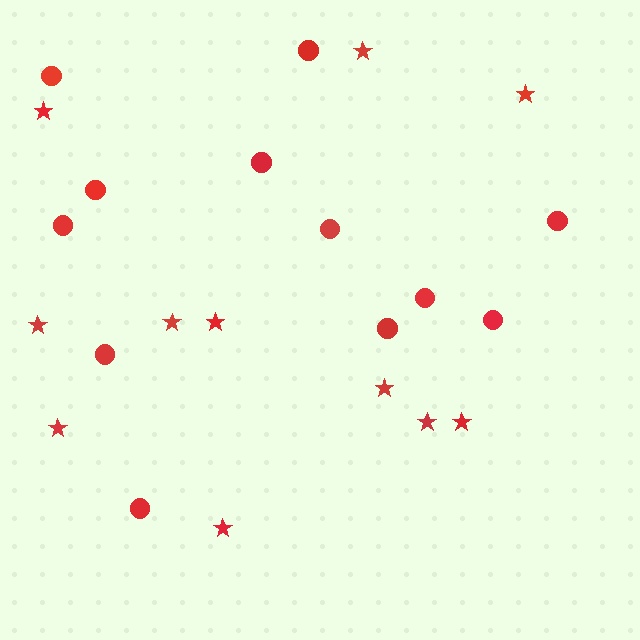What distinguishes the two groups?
There are 2 groups: one group of stars (11) and one group of circles (12).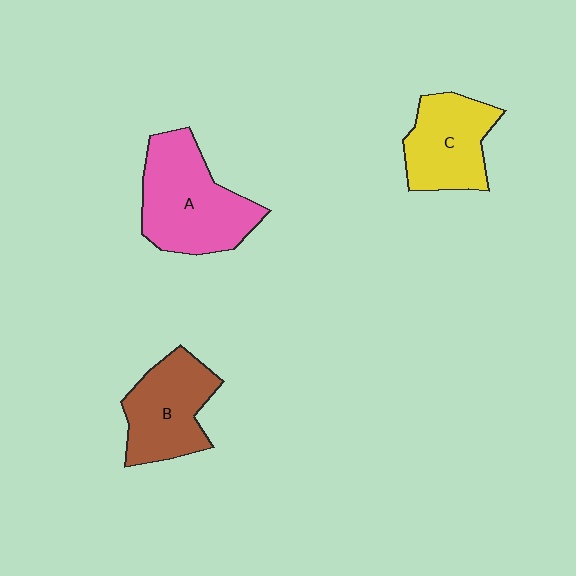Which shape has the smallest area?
Shape C (yellow).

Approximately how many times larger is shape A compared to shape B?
Approximately 1.3 times.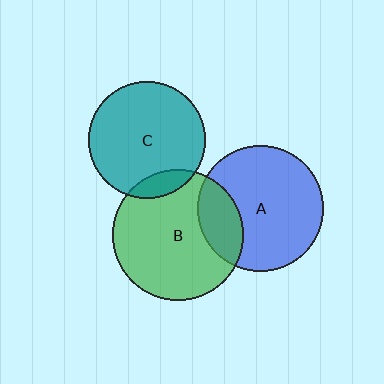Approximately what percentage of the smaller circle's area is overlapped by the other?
Approximately 20%.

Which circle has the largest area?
Circle B (green).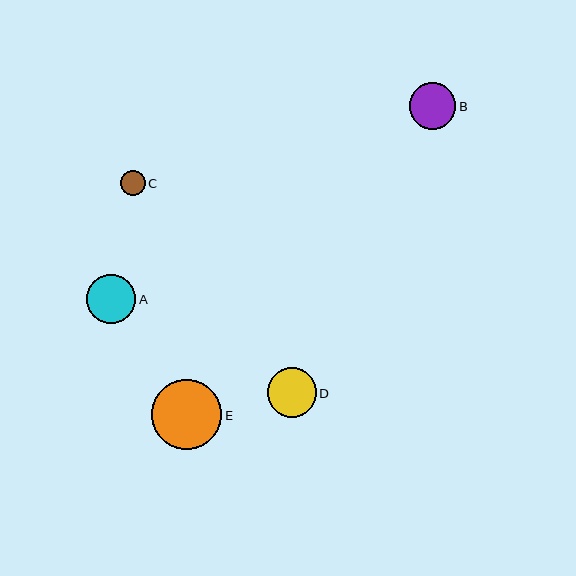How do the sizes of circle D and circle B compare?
Circle D and circle B are approximately the same size.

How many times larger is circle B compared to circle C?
Circle B is approximately 1.9 times the size of circle C.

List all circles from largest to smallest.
From largest to smallest: E, A, D, B, C.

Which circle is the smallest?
Circle C is the smallest with a size of approximately 25 pixels.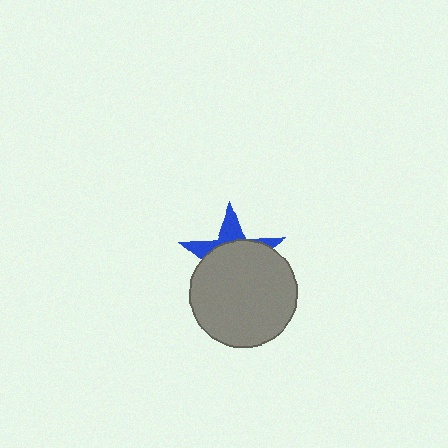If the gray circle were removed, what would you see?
You would see the complete blue star.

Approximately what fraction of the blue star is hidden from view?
Roughly 69% of the blue star is hidden behind the gray circle.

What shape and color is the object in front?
The object in front is a gray circle.